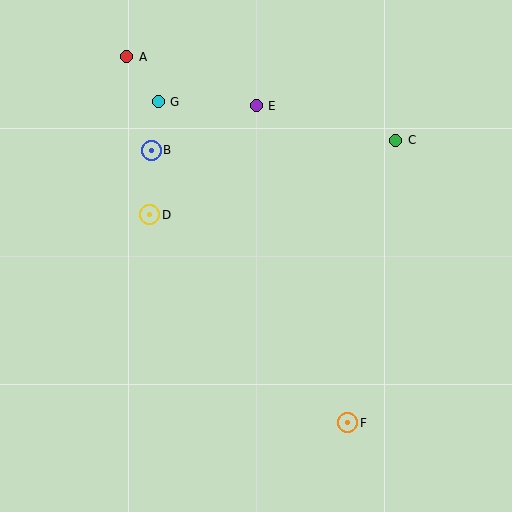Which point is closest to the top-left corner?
Point A is closest to the top-left corner.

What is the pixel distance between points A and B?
The distance between A and B is 97 pixels.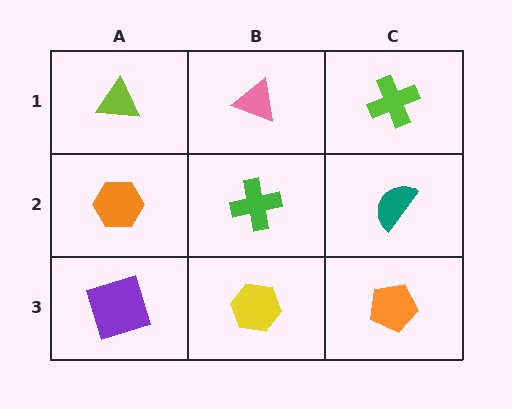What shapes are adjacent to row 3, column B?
A green cross (row 2, column B), a purple square (row 3, column A), an orange pentagon (row 3, column C).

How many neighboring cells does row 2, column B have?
4.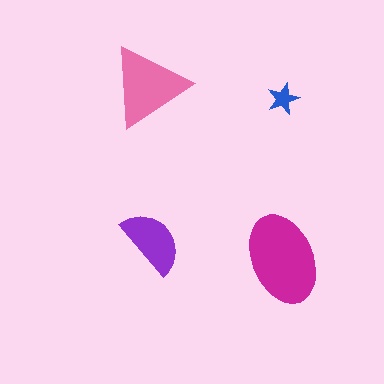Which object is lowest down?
The magenta ellipse is bottommost.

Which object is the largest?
The magenta ellipse.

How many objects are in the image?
There are 4 objects in the image.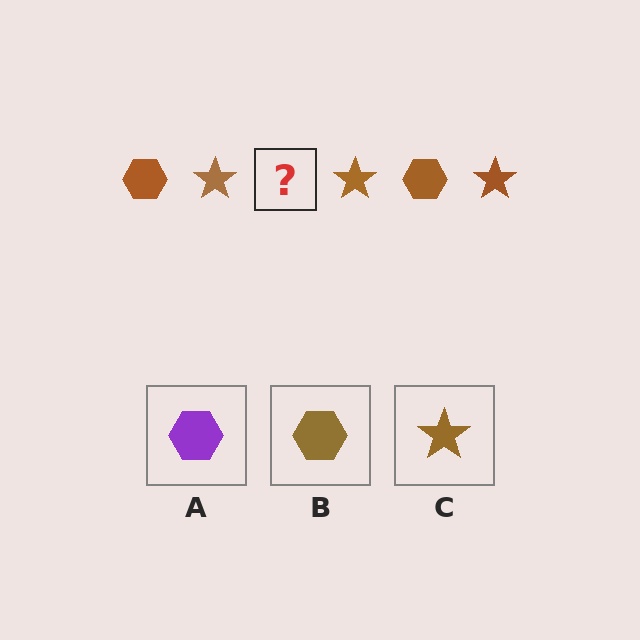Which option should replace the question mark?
Option B.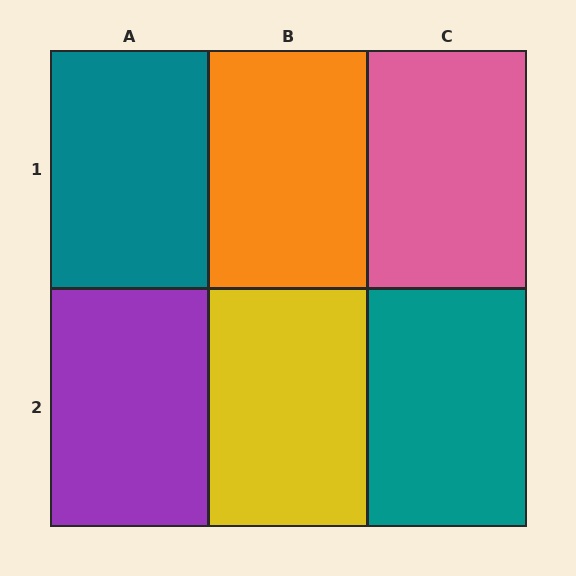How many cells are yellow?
1 cell is yellow.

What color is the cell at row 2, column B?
Yellow.